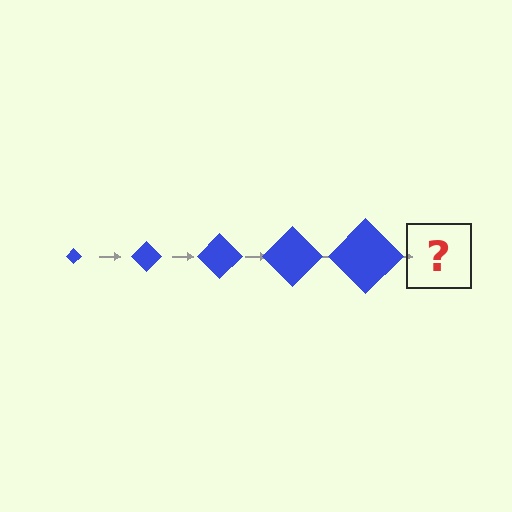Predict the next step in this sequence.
The next step is a blue diamond, larger than the previous one.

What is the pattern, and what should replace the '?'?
The pattern is that the diamond gets progressively larger each step. The '?' should be a blue diamond, larger than the previous one.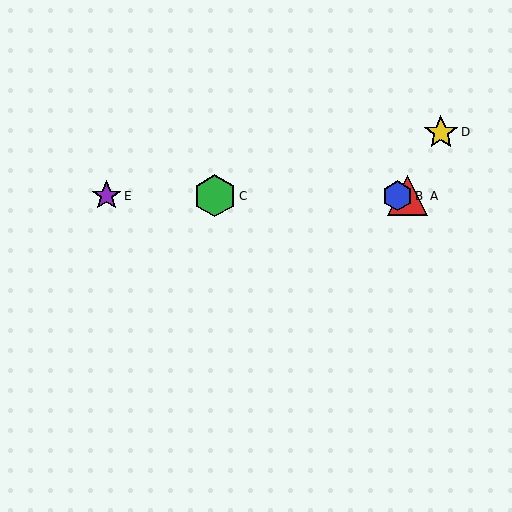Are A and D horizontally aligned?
No, A is at y≈196 and D is at y≈132.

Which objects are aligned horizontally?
Objects A, B, C, E are aligned horizontally.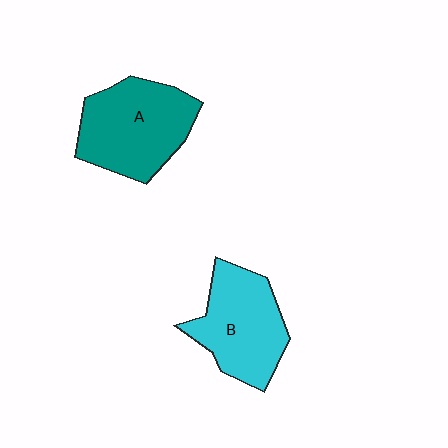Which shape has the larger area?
Shape A (teal).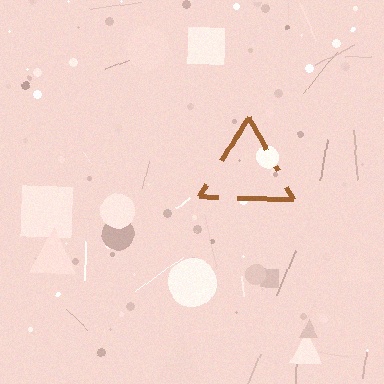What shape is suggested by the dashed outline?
The dashed outline suggests a triangle.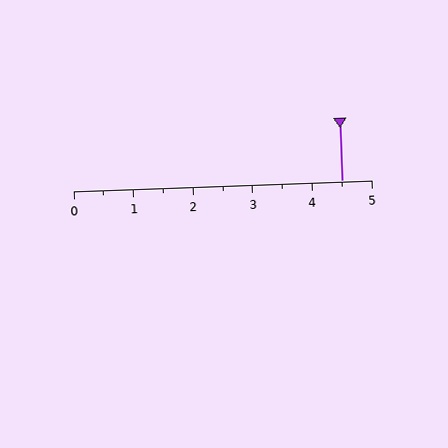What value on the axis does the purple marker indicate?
The marker indicates approximately 4.5.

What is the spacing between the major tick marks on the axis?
The major ticks are spaced 1 apart.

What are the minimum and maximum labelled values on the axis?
The axis runs from 0 to 5.